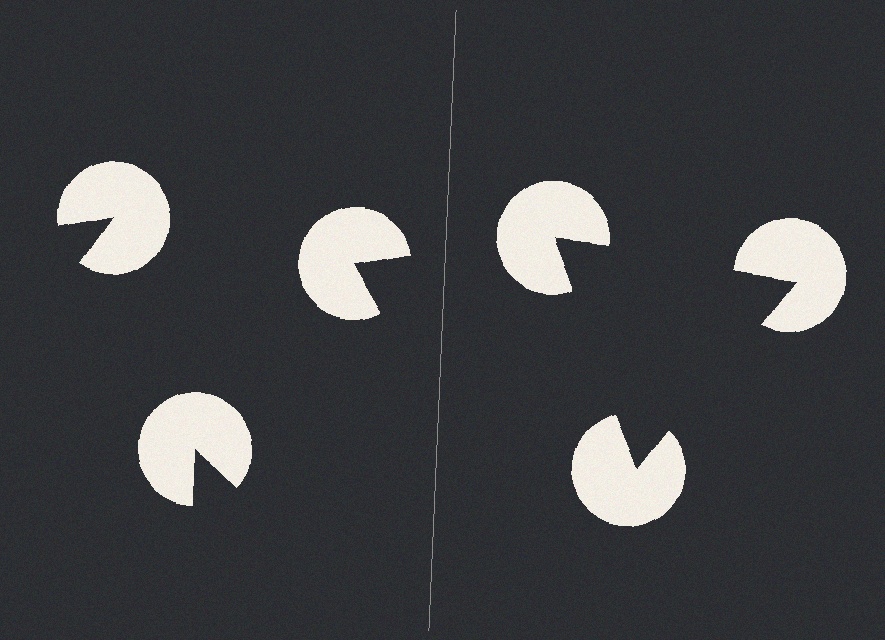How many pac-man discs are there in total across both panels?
6 — 3 on each side.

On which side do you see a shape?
An illusory triangle appears on the right side. On the left side the wedge cuts are rotated, so no coherent shape forms.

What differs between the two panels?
The pac-man discs are positioned identically on both sides; only the wedge orientations differ. On the right they align to a triangle; on the left they are misaligned.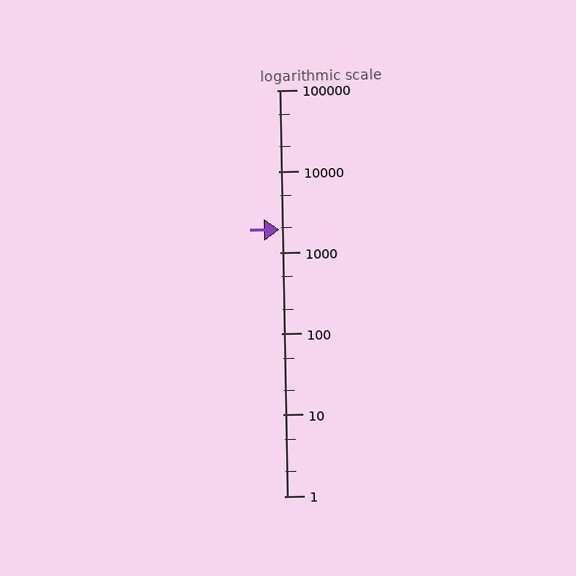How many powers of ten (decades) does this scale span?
The scale spans 5 decades, from 1 to 100000.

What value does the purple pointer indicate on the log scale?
The pointer indicates approximately 1900.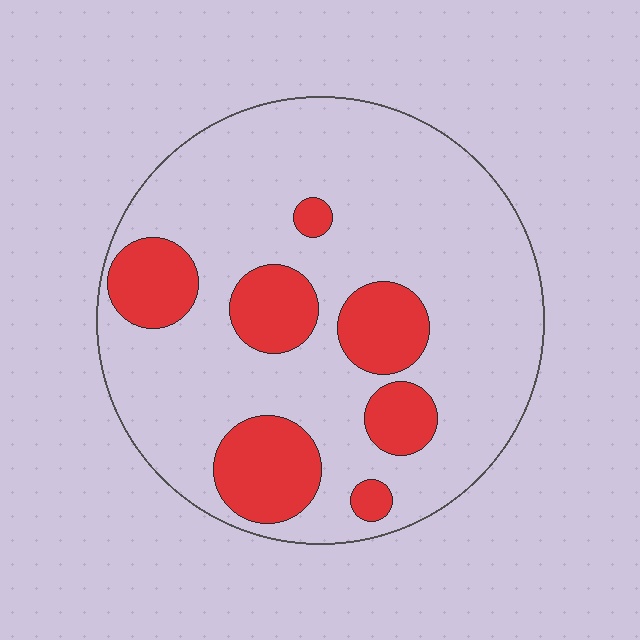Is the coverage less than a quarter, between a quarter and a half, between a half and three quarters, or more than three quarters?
Less than a quarter.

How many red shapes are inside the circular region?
7.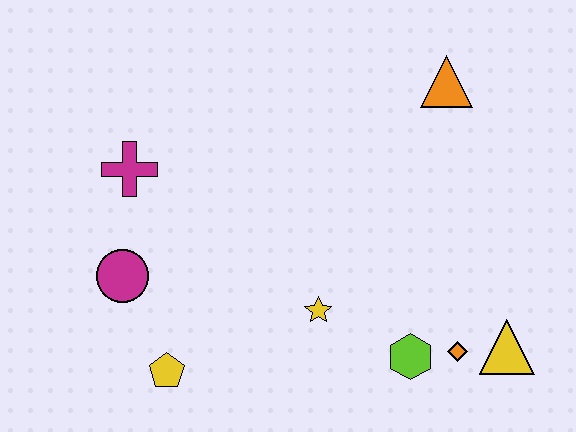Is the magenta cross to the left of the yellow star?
Yes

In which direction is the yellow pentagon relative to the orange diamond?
The yellow pentagon is to the left of the orange diamond.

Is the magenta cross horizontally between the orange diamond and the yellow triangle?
No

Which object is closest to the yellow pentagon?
The magenta circle is closest to the yellow pentagon.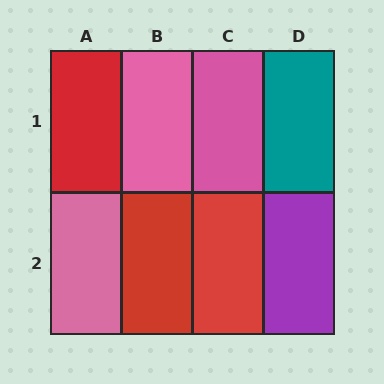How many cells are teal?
1 cell is teal.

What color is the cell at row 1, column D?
Teal.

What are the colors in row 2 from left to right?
Pink, red, red, purple.